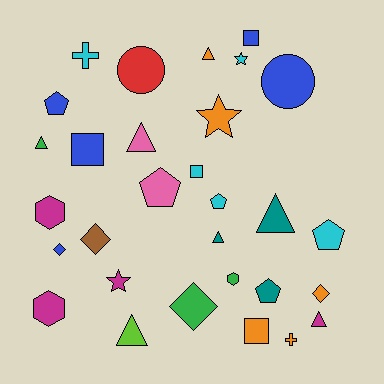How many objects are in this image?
There are 30 objects.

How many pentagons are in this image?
There are 5 pentagons.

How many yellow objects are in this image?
There are no yellow objects.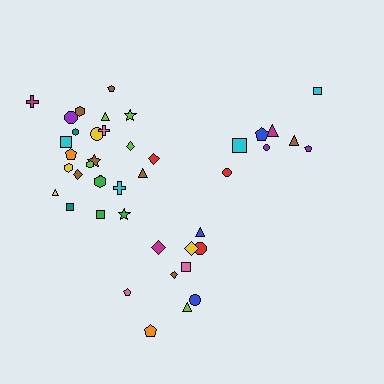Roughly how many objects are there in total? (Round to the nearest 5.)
Roughly 45 objects in total.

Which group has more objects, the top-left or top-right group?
The top-left group.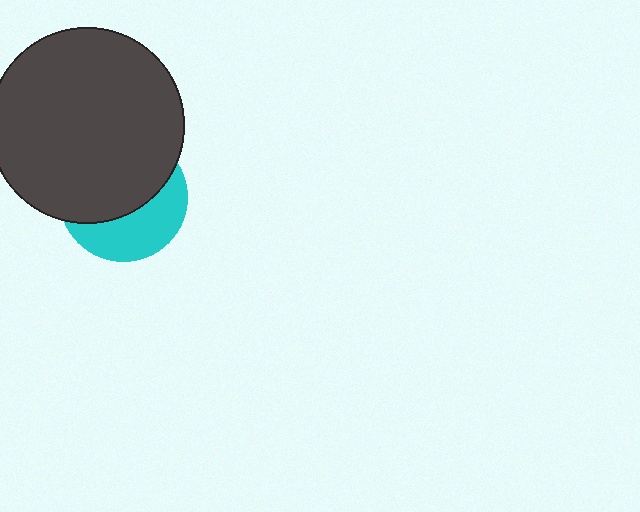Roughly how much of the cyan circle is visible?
A small part of it is visible (roughly 40%).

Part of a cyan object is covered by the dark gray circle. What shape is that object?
It is a circle.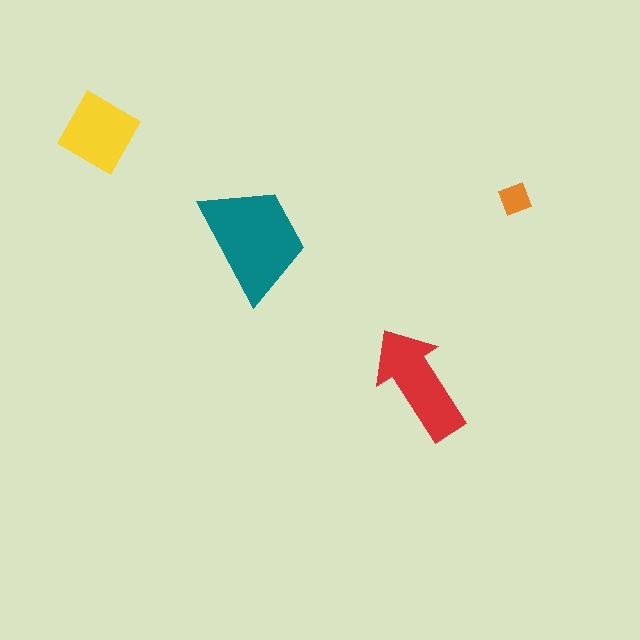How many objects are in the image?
There are 4 objects in the image.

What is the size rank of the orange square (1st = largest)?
4th.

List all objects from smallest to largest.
The orange square, the yellow diamond, the red arrow, the teal trapezoid.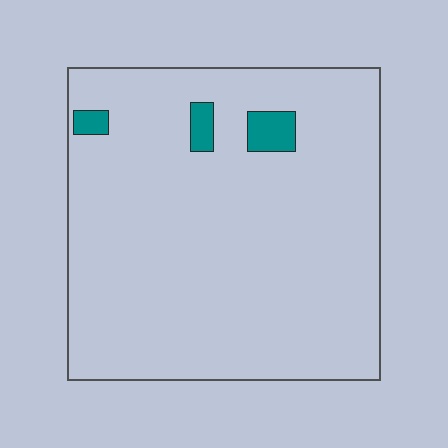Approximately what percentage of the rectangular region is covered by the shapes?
Approximately 5%.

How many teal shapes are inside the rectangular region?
3.